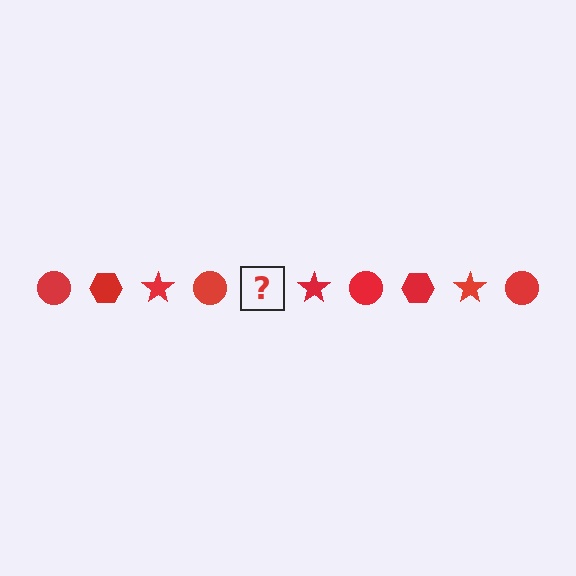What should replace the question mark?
The question mark should be replaced with a red hexagon.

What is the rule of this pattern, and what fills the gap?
The rule is that the pattern cycles through circle, hexagon, star shapes in red. The gap should be filled with a red hexagon.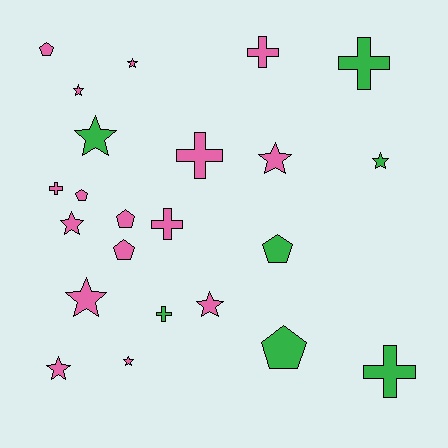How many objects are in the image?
There are 23 objects.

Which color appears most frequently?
Pink, with 16 objects.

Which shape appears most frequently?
Star, with 10 objects.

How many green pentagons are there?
There are 2 green pentagons.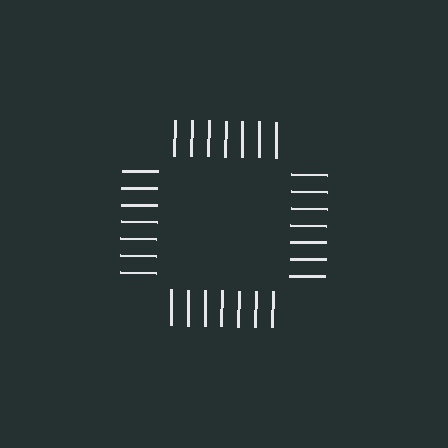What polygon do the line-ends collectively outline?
An illusory square — the line segments terminate on its edges but no continuous stroke is drawn.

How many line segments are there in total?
28 — 7 along each of the 4 edges.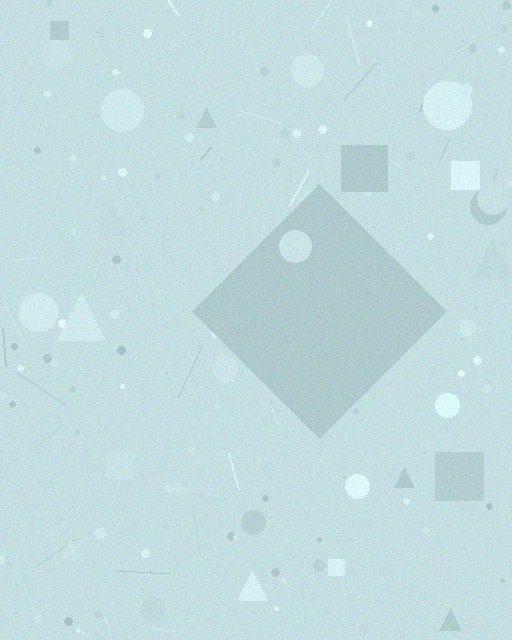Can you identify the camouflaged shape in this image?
The camouflaged shape is a diamond.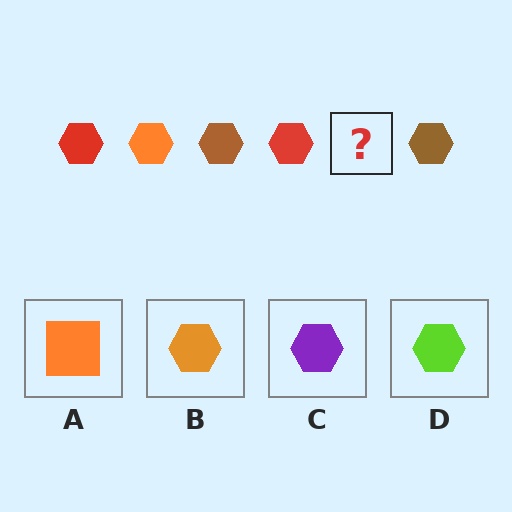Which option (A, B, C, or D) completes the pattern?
B.